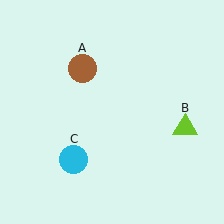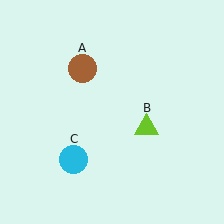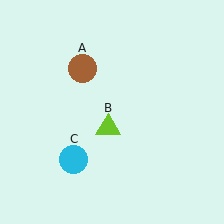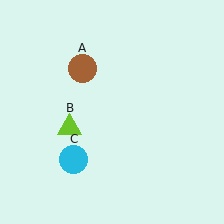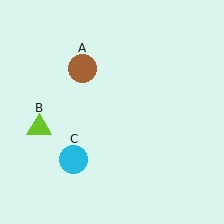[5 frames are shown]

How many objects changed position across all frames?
1 object changed position: lime triangle (object B).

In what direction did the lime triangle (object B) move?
The lime triangle (object B) moved left.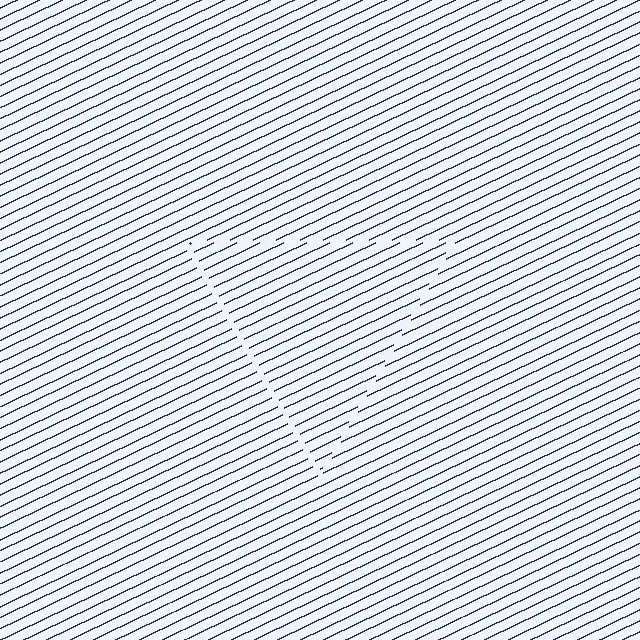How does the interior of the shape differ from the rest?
The interior of the shape contains the same grating, shifted by half a period — the contour is defined by the phase discontinuity where line-ends from the inner and outer gratings abut.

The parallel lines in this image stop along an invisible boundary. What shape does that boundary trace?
An illusory triangle. The interior of the shape contains the same grating, shifted by half a period — the contour is defined by the phase discontinuity where line-ends from the inner and outer gratings abut.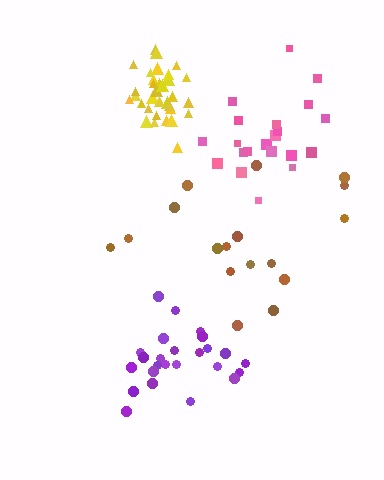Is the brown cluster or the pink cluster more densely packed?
Pink.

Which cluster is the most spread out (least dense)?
Brown.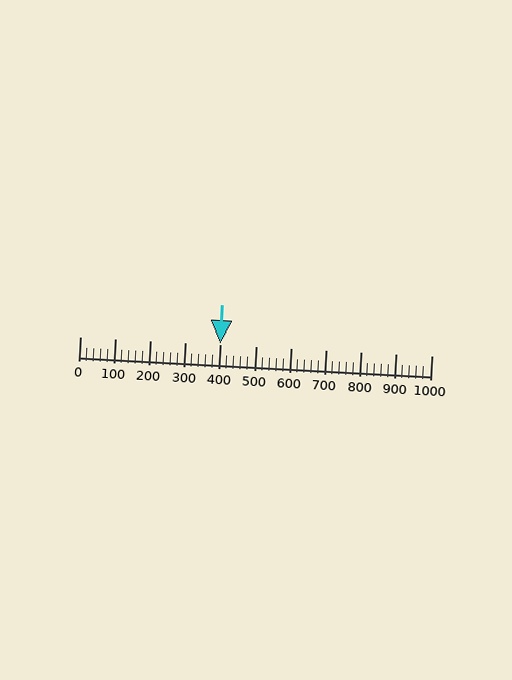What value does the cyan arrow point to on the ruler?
The cyan arrow points to approximately 399.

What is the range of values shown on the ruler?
The ruler shows values from 0 to 1000.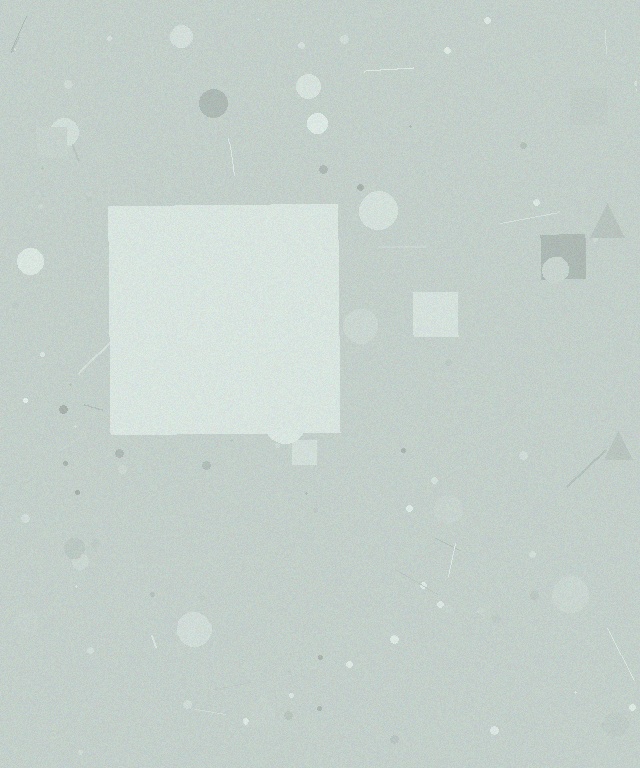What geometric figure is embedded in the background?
A square is embedded in the background.